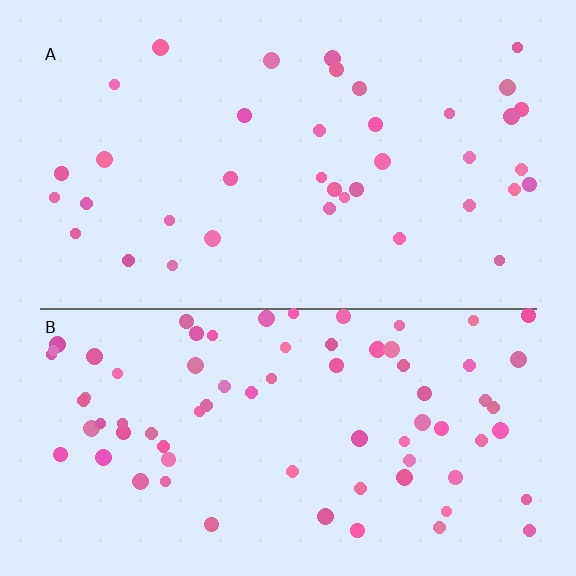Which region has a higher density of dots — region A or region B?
B (the bottom).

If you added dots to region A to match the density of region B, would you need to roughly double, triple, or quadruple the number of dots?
Approximately double.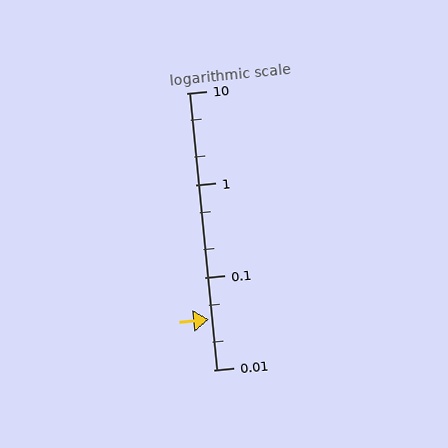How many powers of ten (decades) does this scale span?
The scale spans 3 decades, from 0.01 to 10.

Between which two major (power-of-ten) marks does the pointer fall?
The pointer is between 0.01 and 0.1.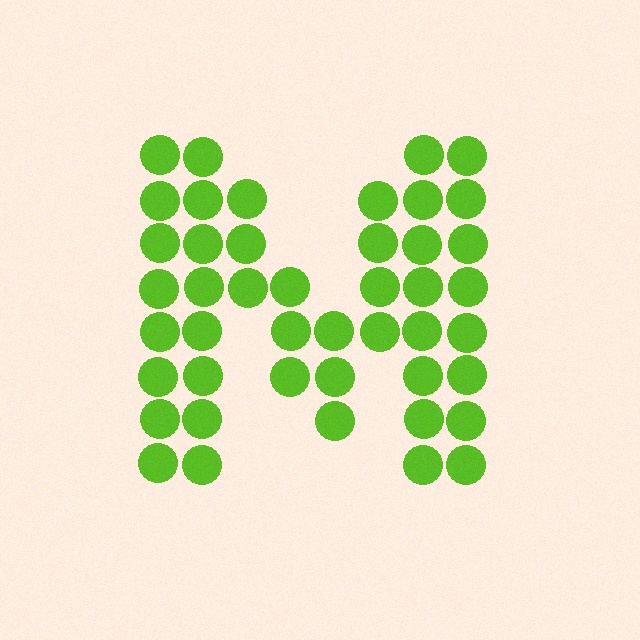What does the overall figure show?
The overall figure shows the letter M.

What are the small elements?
The small elements are circles.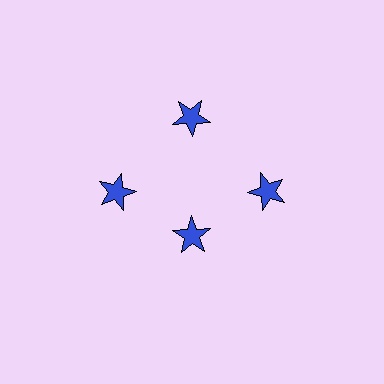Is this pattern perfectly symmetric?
No. The 4 blue stars are arranged in a ring, but one element near the 6 o'clock position is pulled inward toward the center, breaking the 4-fold rotational symmetry.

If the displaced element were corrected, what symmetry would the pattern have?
It would have 4-fold rotational symmetry — the pattern would map onto itself every 90 degrees.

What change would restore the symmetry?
The symmetry would be restored by moving it outward, back onto the ring so that all 4 stars sit at equal angles and equal distance from the center.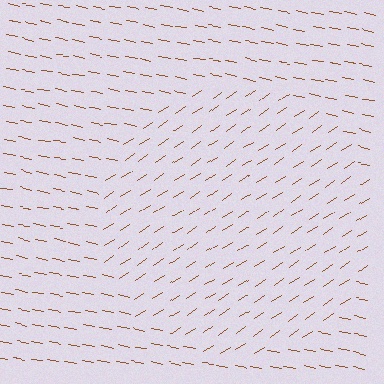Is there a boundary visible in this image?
Yes, there is a texture boundary formed by a change in line orientation.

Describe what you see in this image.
The image is filled with small brown line segments. A circle region in the image has lines oriented differently from the surrounding lines, creating a visible texture boundary.